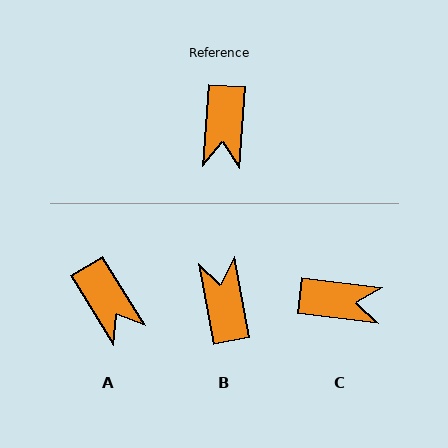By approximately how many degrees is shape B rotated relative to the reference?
Approximately 165 degrees clockwise.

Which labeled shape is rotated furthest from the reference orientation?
B, about 165 degrees away.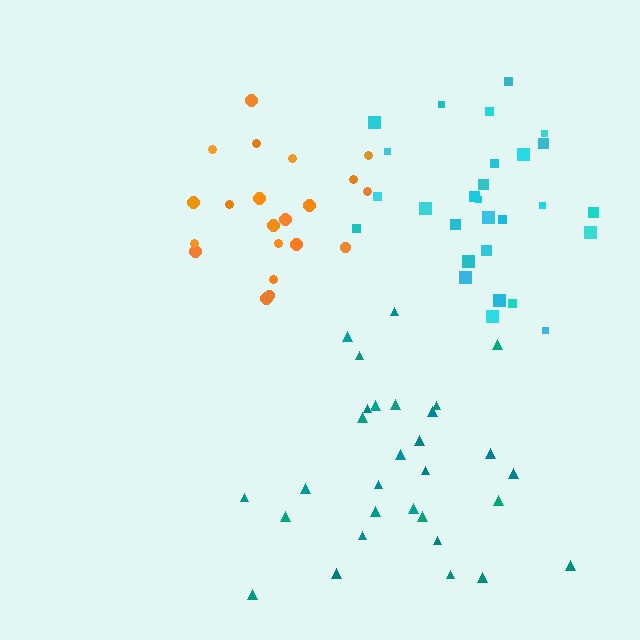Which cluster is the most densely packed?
Cyan.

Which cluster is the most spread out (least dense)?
Orange.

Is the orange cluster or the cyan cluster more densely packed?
Cyan.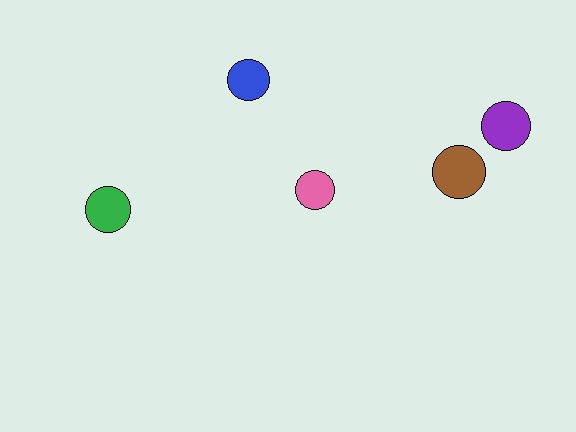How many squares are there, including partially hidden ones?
There are no squares.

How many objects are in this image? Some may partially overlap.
There are 5 objects.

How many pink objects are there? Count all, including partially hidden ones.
There is 1 pink object.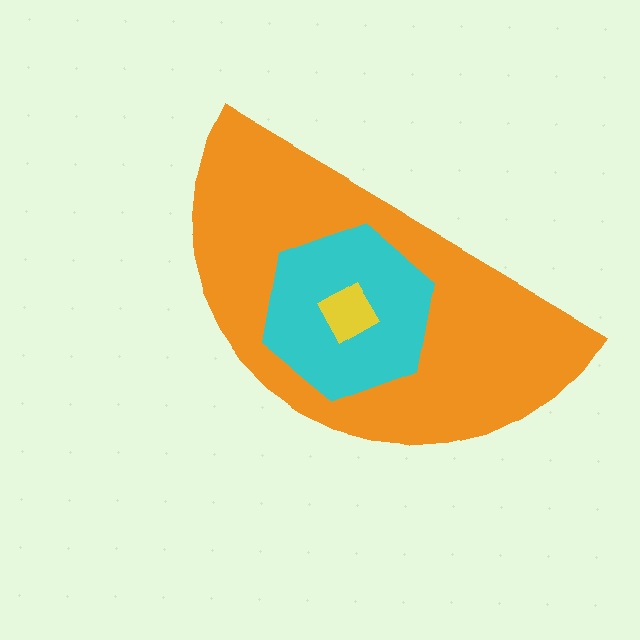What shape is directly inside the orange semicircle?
The cyan hexagon.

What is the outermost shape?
The orange semicircle.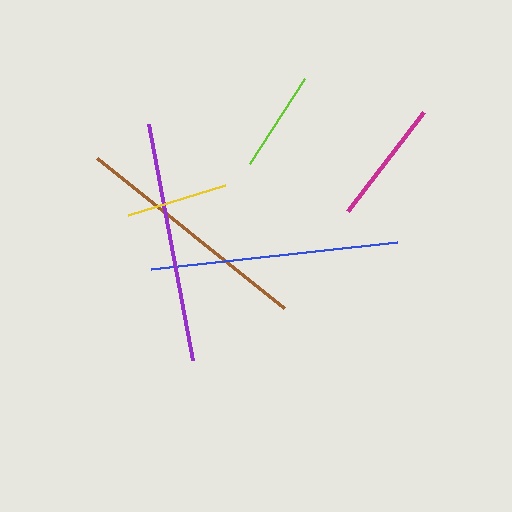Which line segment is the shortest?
The lime line is the shortest at approximately 101 pixels.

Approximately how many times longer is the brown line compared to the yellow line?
The brown line is approximately 2.4 times the length of the yellow line.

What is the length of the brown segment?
The brown segment is approximately 239 pixels long.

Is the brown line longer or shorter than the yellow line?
The brown line is longer than the yellow line.